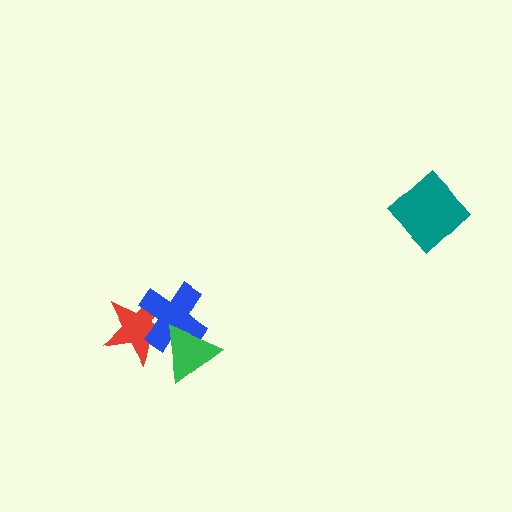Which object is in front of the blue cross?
The green triangle is in front of the blue cross.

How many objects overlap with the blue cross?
2 objects overlap with the blue cross.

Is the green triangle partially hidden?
No, no other shape covers it.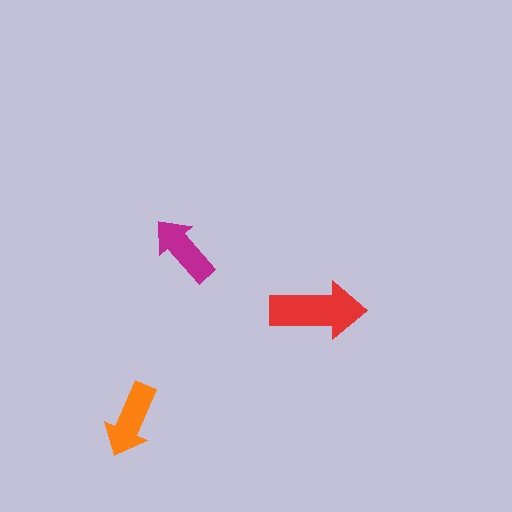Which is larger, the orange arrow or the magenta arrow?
The orange one.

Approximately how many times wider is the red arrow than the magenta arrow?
About 1.5 times wider.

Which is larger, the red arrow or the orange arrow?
The red one.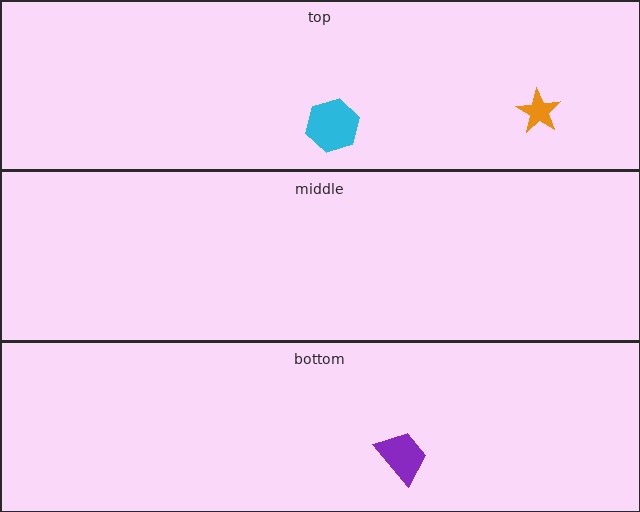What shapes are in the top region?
The cyan hexagon, the orange star.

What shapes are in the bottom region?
The purple trapezoid.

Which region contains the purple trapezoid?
The bottom region.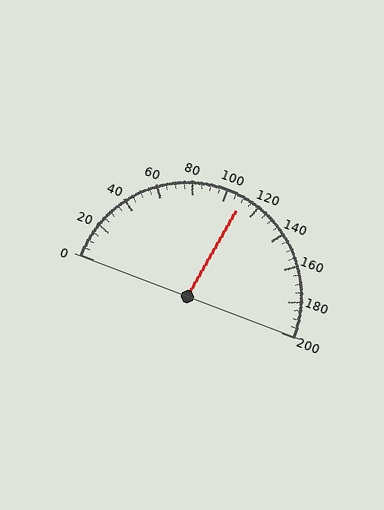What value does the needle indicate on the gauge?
The needle indicates approximately 110.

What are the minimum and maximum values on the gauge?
The gauge ranges from 0 to 200.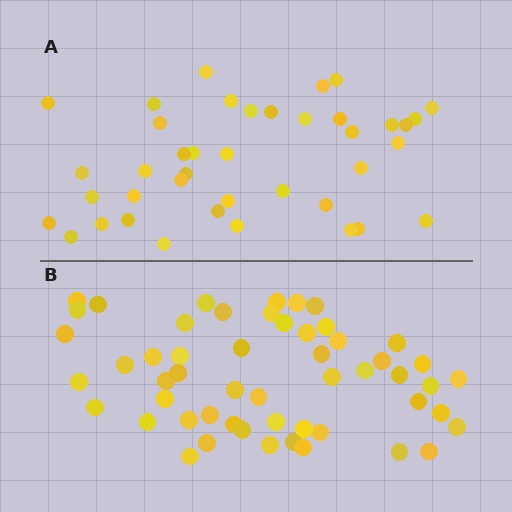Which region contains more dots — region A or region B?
Region B (the bottom region) has more dots.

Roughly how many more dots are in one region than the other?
Region B has approximately 15 more dots than region A.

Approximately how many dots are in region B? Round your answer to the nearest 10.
About 50 dots. (The exact count is 53, which rounds to 50.)